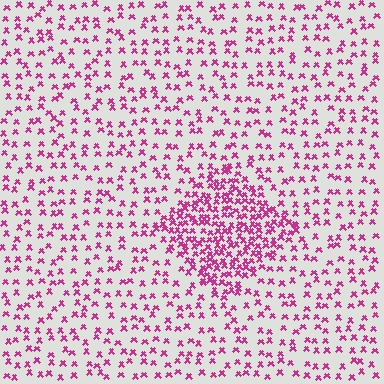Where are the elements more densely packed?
The elements are more densely packed inside the diamond boundary.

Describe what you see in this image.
The image contains small magenta elements arranged at two different densities. A diamond-shaped region is visible where the elements are more densely packed than the surrounding area.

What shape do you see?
I see a diamond.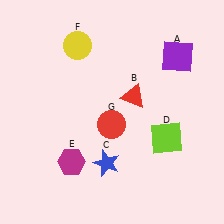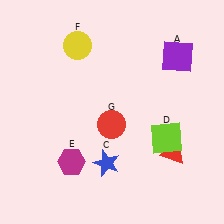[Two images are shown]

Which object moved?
The red triangle (B) moved down.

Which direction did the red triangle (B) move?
The red triangle (B) moved down.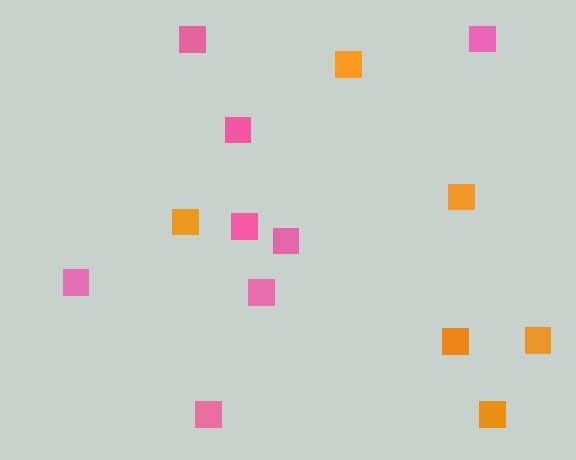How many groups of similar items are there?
There are 2 groups: one group of pink squares (8) and one group of orange squares (6).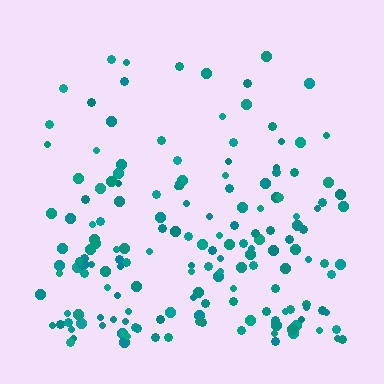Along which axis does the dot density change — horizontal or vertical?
Vertical.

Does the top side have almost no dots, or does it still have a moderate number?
Still a moderate number, just noticeably fewer than the bottom.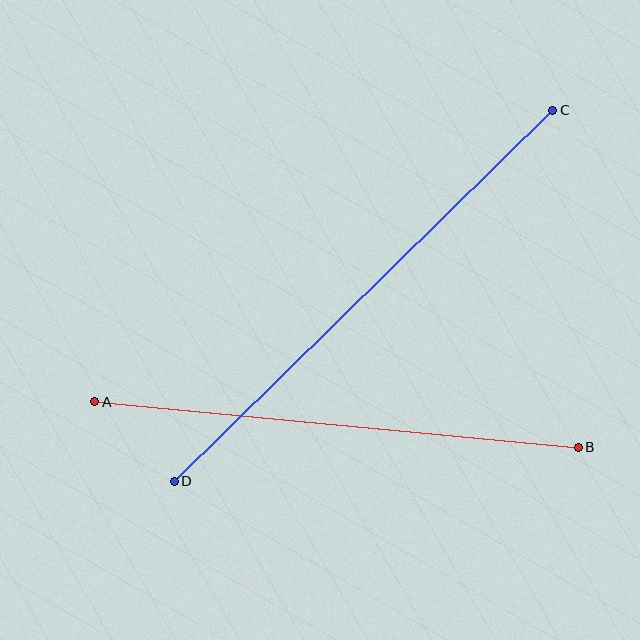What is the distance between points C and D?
The distance is approximately 530 pixels.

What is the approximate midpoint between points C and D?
The midpoint is at approximately (363, 296) pixels.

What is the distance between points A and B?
The distance is approximately 486 pixels.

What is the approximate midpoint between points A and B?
The midpoint is at approximately (336, 425) pixels.